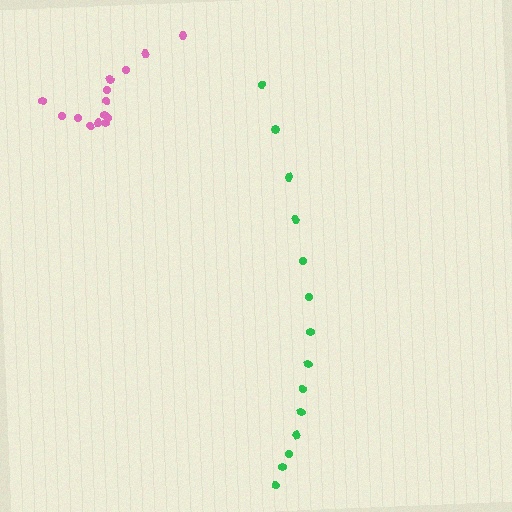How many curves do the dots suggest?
There are 2 distinct paths.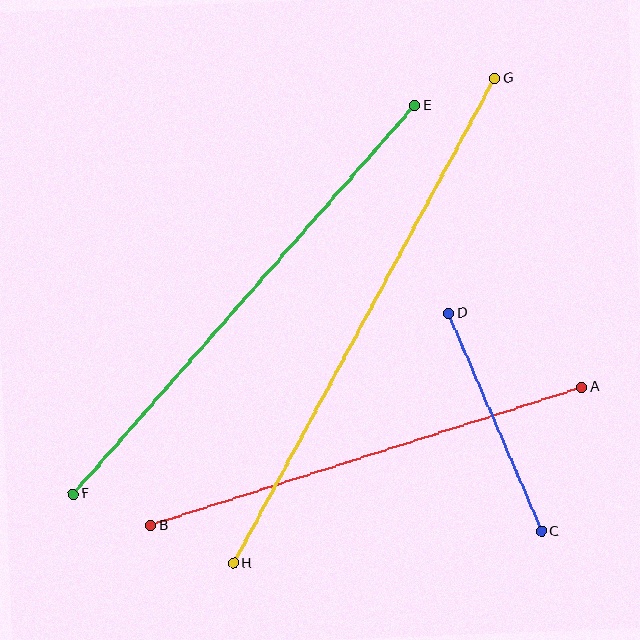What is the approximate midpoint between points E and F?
The midpoint is at approximately (244, 300) pixels.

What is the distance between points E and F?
The distance is approximately 517 pixels.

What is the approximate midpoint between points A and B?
The midpoint is at approximately (366, 456) pixels.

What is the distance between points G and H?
The distance is approximately 551 pixels.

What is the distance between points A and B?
The distance is approximately 452 pixels.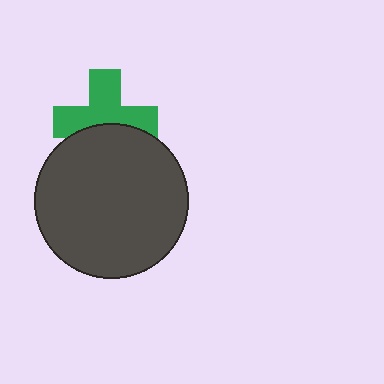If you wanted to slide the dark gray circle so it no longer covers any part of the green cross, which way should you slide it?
Slide it down — that is the most direct way to separate the two shapes.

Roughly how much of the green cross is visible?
About half of it is visible (roughly 63%).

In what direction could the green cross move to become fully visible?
The green cross could move up. That would shift it out from behind the dark gray circle entirely.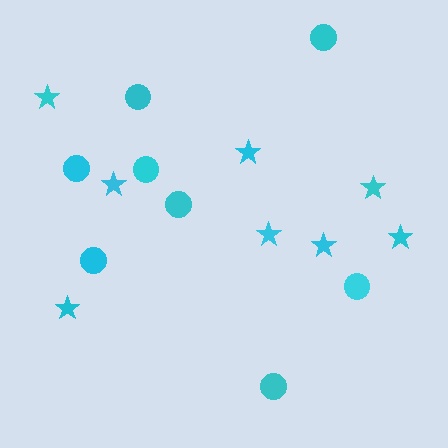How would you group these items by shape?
There are 2 groups: one group of circles (8) and one group of stars (8).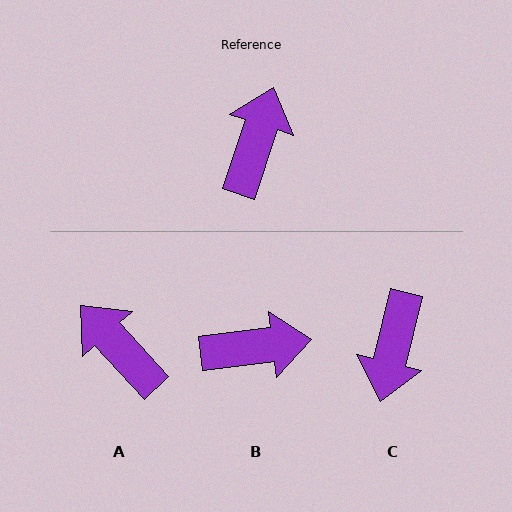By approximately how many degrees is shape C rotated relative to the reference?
Approximately 176 degrees clockwise.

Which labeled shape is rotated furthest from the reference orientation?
C, about 176 degrees away.